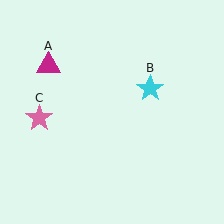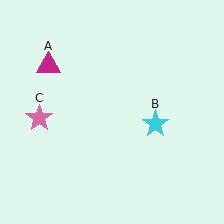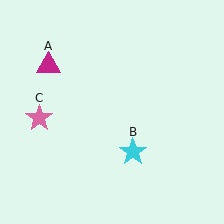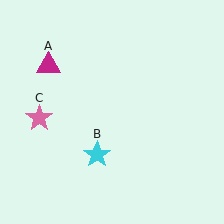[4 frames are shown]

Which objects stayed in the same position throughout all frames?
Magenta triangle (object A) and pink star (object C) remained stationary.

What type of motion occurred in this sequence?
The cyan star (object B) rotated clockwise around the center of the scene.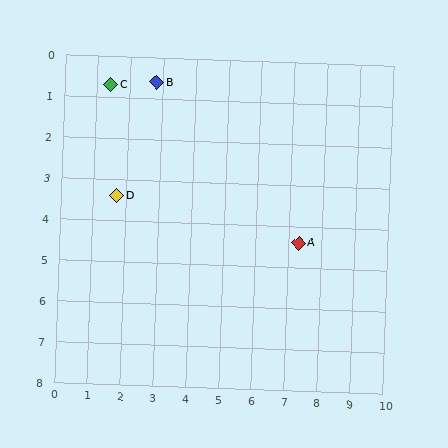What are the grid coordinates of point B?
Point B is at approximately (2.8, 0.6).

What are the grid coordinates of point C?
Point C is at approximately (1.4, 0.7).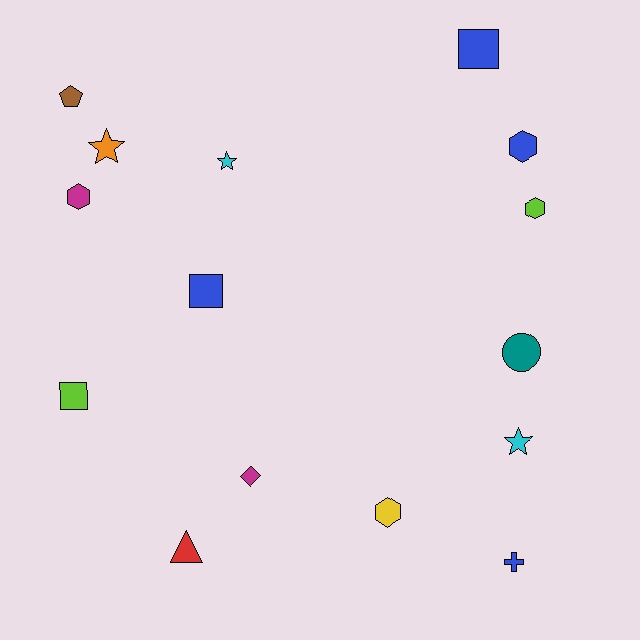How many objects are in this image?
There are 15 objects.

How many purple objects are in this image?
There are no purple objects.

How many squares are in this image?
There are 3 squares.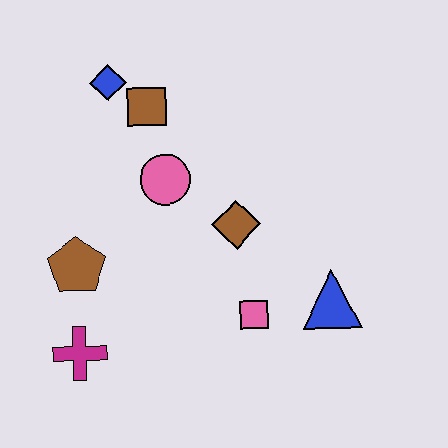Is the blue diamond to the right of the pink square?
No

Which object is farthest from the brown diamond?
The magenta cross is farthest from the brown diamond.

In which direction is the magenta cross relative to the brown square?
The magenta cross is below the brown square.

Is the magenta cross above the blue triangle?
No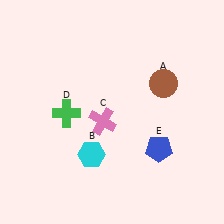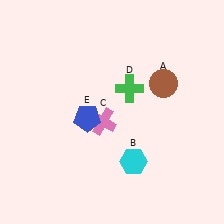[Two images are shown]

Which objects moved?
The objects that moved are: the cyan hexagon (B), the green cross (D), the blue pentagon (E).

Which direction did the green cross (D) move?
The green cross (D) moved right.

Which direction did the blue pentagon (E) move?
The blue pentagon (E) moved left.